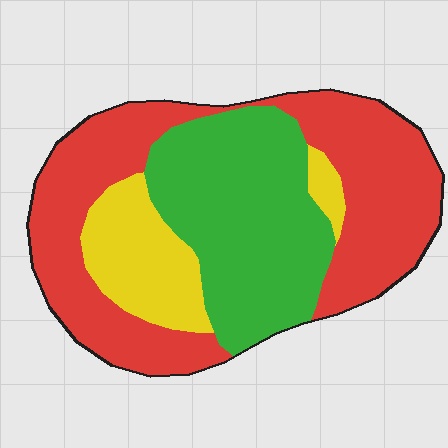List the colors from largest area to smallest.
From largest to smallest: red, green, yellow.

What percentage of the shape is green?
Green takes up about one third (1/3) of the shape.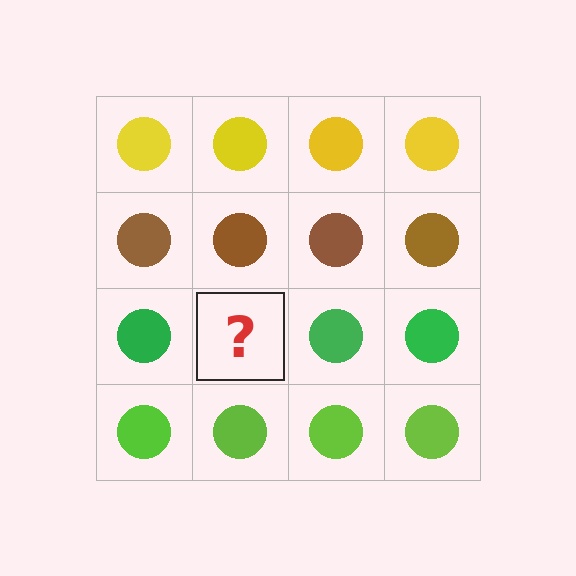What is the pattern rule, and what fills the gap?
The rule is that each row has a consistent color. The gap should be filled with a green circle.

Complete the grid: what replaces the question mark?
The question mark should be replaced with a green circle.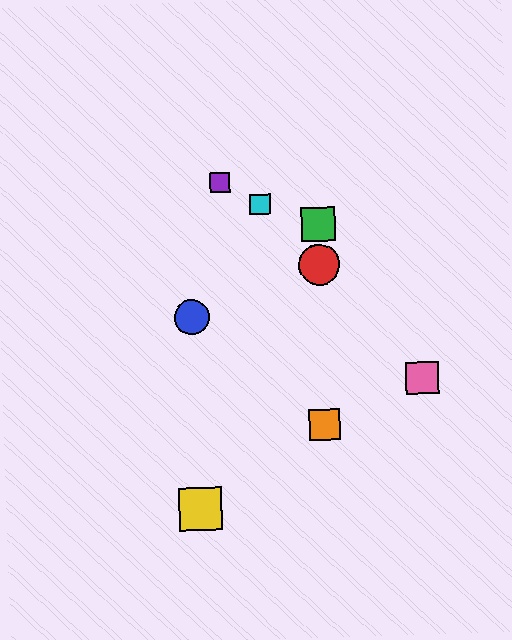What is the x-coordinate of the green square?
The green square is at x≈318.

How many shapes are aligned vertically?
3 shapes (the red circle, the green square, the orange square) are aligned vertically.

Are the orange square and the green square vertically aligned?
Yes, both are at x≈325.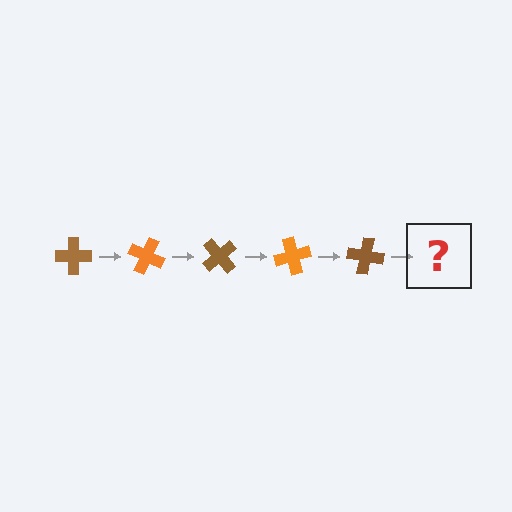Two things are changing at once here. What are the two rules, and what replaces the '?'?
The two rules are that it rotates 25 degrees each step and the color cycles through brown and orange. The '?' should be an orange cross, rotated 125 degrees from the start.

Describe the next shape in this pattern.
It should be an orange cross, rotated 125 degrees from the start.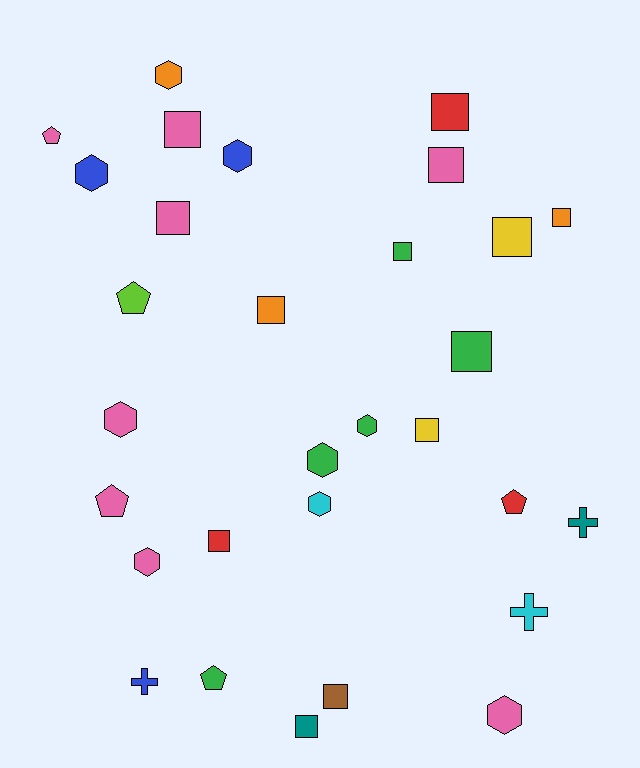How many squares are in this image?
There are 13 squares.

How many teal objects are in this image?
There are 2 teal objects.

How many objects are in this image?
There are 30 objects.